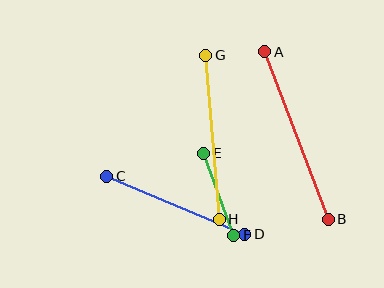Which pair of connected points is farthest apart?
Points A and B are farthest apart.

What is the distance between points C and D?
The distance is approximately 150 pixels.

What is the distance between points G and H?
The distance is approximately 165 pixels.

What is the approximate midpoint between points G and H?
The midpoint is at approximately (212, 137) pixels.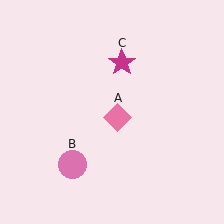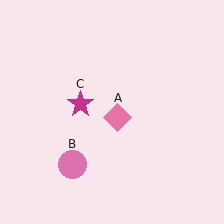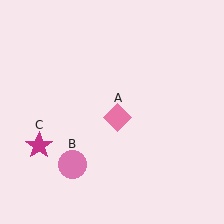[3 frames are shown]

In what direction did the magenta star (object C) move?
The magenta star (object C) moved down and to the left.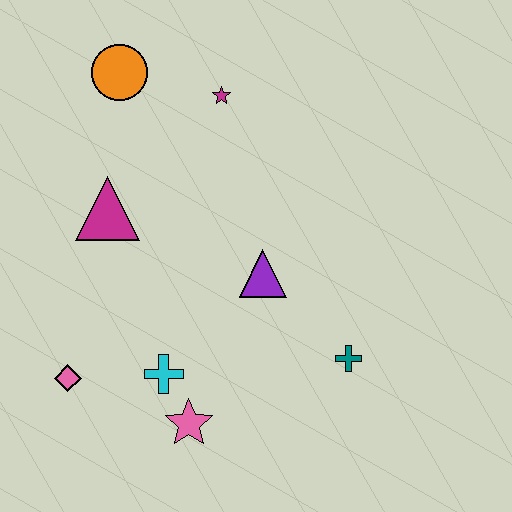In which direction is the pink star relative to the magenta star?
The pink star is below the magenta star.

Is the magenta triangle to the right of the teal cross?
No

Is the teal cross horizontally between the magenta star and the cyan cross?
No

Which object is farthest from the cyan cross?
The orange circle is farthest from the cyan cross.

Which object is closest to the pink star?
The cyan cross is closest to the pink star.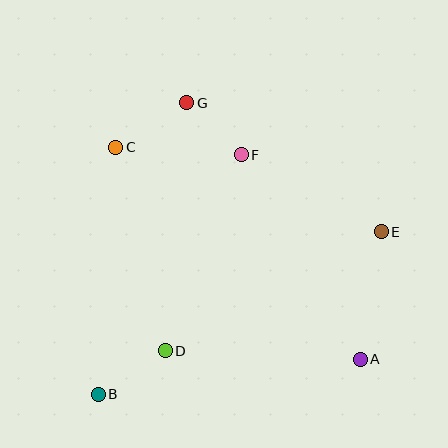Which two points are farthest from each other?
Points B and E are farthest from each other.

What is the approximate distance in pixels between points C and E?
The distance between C and E is approximately 279 pixels.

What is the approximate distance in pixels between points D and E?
The distance between D and E is approximately 247 pixels.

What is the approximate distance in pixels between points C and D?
The distance between C and D is approximately 210 pixels.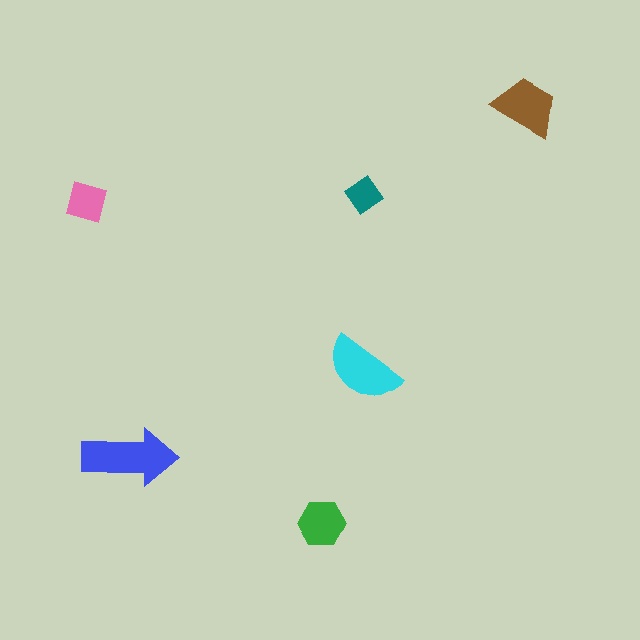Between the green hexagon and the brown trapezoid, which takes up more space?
The brown trapezoid.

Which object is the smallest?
The teal diamond.